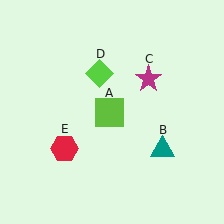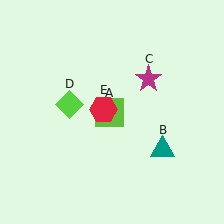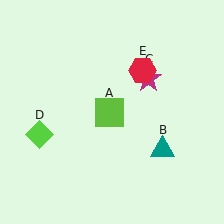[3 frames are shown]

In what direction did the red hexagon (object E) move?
The red hexagon (object E) moved up and to the right.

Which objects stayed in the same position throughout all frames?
Lime square (object A) and teal triangle (object B) and magenta star (object C) remained stationary.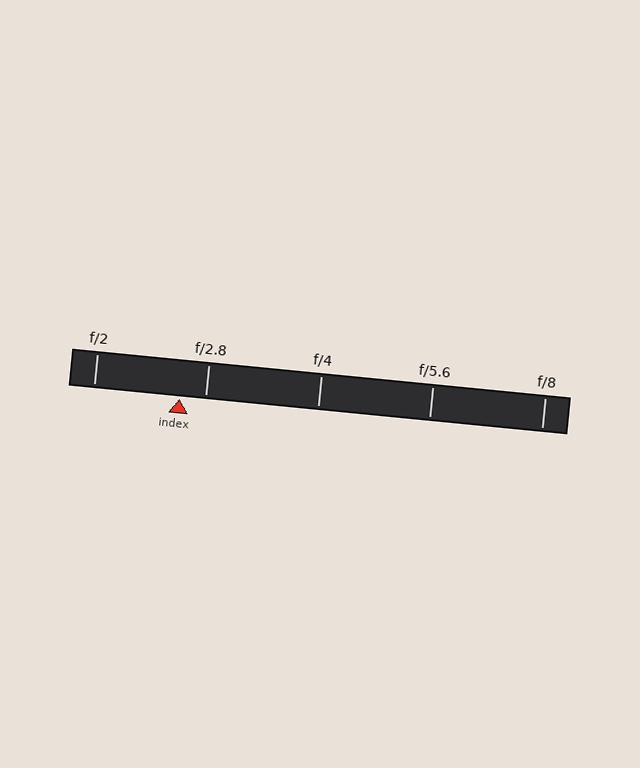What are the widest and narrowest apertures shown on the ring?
The widest aperture shown is f/2 and the narrowest is f/8.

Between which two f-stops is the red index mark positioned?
The index mark is between f/2 and f/2.8.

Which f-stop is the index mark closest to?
The index mark is closest to f/2.8.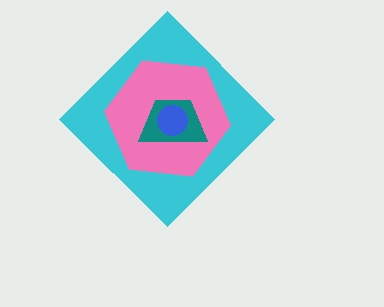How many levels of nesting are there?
4.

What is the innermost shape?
The blue circle.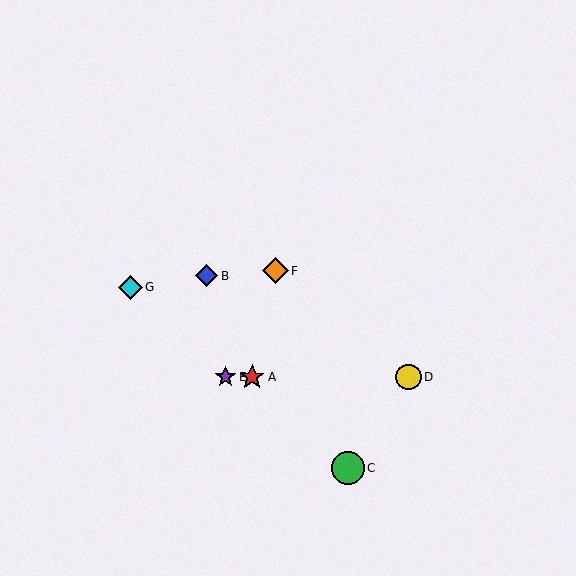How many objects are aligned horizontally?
3 objects (A, D, E) are aligned horizontally.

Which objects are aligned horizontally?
Objects A, D, E are aligned horizontally.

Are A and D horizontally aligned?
Yes, both are at y≈377.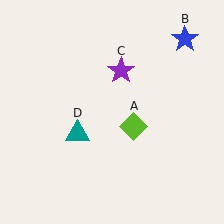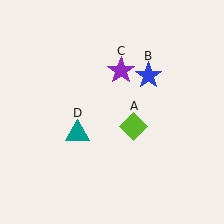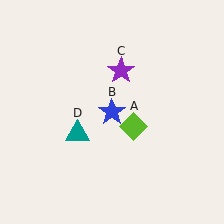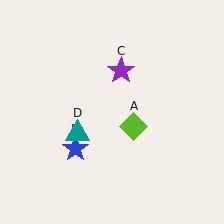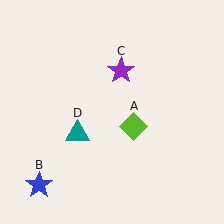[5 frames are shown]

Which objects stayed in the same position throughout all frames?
Lime diamond (object A) and purple star (object C) and teal triangle (object D) remained stationary.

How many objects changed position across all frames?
1 object changed position: blue star (object B).